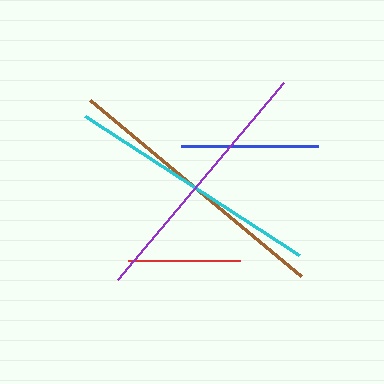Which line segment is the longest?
The brown line is the longest at approximately 275 pixels.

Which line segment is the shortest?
The red line is the shortest at approximately 112 pixels.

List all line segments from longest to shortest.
From longest to shortest: brown, purple, cyan, blue, red.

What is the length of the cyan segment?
The cyan segment is approximately 256 pixels long.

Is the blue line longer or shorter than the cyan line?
The cyan line is longer than the blue line.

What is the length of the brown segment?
The brown segment is approximately 275 pixels long.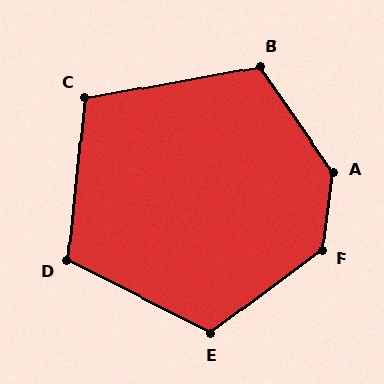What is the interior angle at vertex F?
Approximately 135 degrees (obtuse).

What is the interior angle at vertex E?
Approximately 116 degrees (obtuse).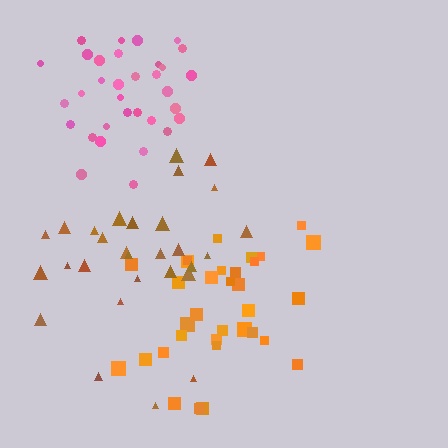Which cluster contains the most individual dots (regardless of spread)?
Orange (33).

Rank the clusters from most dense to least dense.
pink, orange, brown.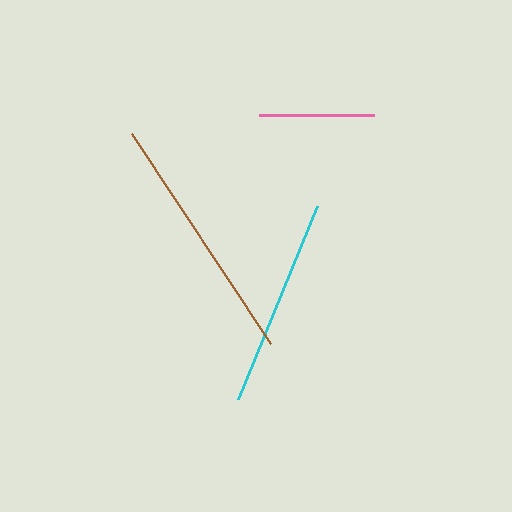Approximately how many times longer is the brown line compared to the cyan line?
The brown line is approximately 1.2 times the length of the cyan line.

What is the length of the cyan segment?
The cyan segment is approximately 209 pixels long.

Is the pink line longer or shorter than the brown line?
The brown line is longer than the pink line.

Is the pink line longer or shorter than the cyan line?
The cyan line is longer than the pink line.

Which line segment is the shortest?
The pink line is the shortest at approximately 116 pixels.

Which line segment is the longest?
The brown line is the longest at approximately 252 pixels.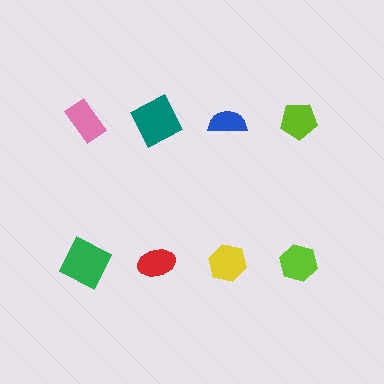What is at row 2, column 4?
A lime hexagon.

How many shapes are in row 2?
4 shapes.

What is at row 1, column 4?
A lime pentagon.